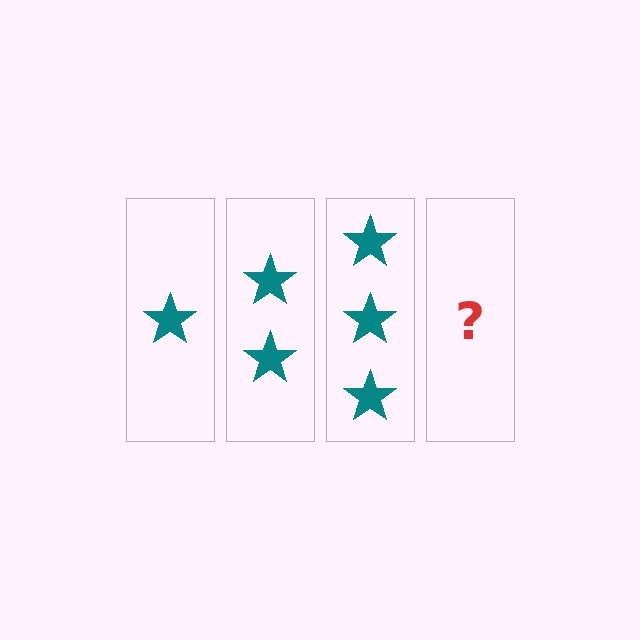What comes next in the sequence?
The next element should be 4 stars.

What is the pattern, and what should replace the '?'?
The pattern is that each step adds one more star. The '?' should be 4 stars.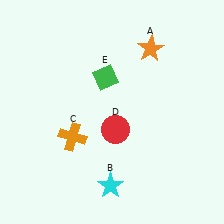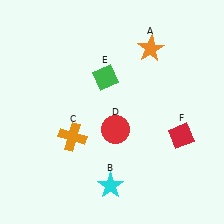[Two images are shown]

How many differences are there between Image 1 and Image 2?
There is 1 difference between the two images.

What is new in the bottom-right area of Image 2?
A red diamond (F) was added in the bottom-right area of Image 2.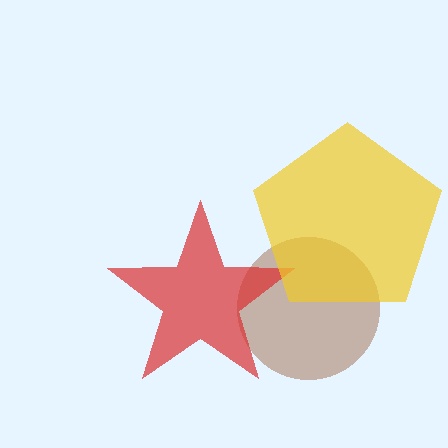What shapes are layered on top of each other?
The layered shapes are: a brown circle, a red star, a yellow pentagon.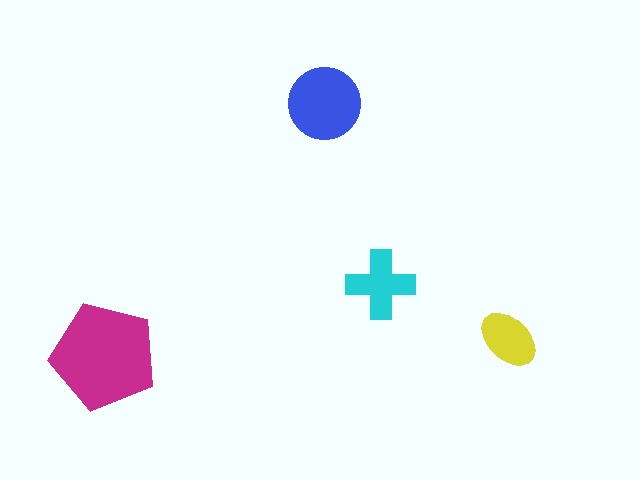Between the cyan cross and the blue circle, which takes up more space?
The blue circle.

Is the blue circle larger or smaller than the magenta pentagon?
Smaller.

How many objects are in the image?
There are 4 objects in the image.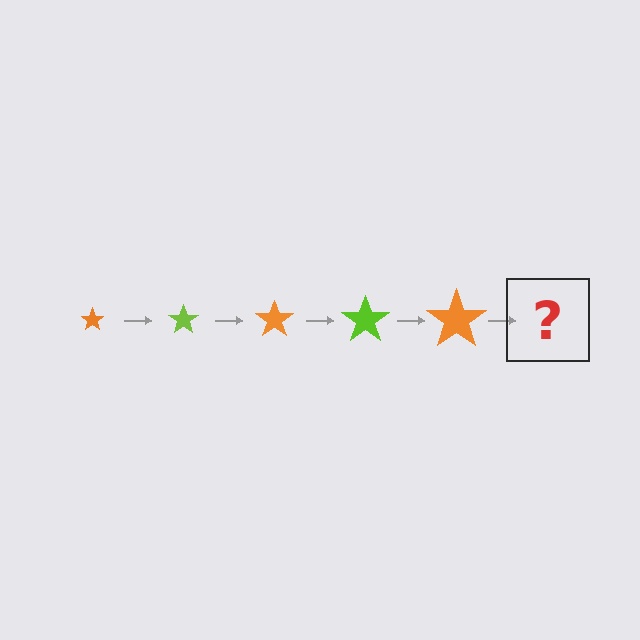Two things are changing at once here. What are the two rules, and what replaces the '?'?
The two rules are that the star grows larger each step and the color cycles through orange and lime. The '?' should be a lime star, larger than the previous one.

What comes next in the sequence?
The next element should be a lime star, larger than the previous one.